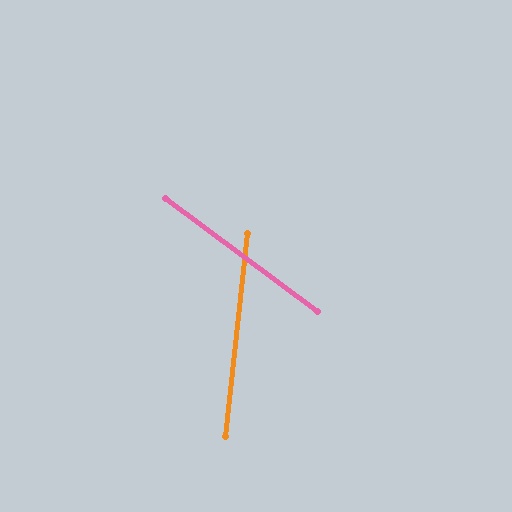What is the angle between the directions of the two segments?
Approximately 59 degrees.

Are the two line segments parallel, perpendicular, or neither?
Neither parallel nor perpendicular — they differ by about 59°.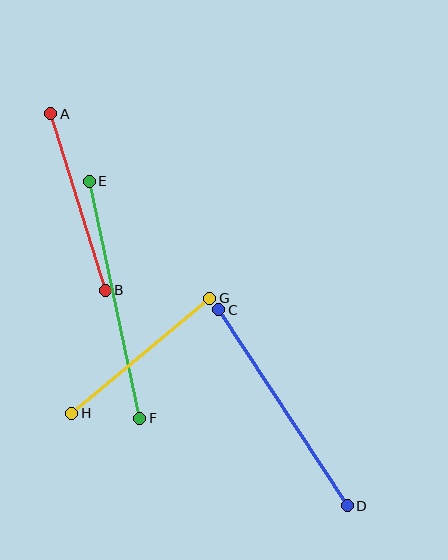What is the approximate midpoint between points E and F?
The midpoint is at approximately (114, 300) pixels.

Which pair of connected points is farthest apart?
Points E and F are farthest apart.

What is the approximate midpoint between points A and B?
The midpoint is at approximately (78, 202) pixels.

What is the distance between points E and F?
The distance is approximately 243 pixels.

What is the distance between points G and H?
The distance is approximately 179 pixels.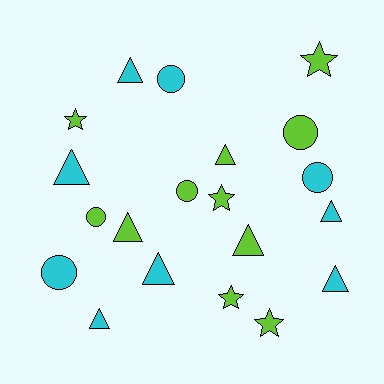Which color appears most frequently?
Lime, with 11 objects.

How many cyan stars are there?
There are no cyan stars.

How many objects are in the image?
There are 20 objects.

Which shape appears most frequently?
Triangle, with 9 objects.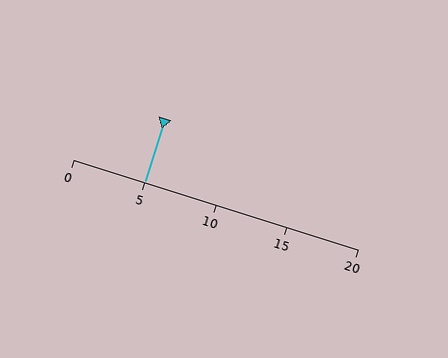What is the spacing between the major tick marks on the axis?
The major ticks are spaced 5 apart.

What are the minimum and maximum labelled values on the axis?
The axis runs from 0 to 20.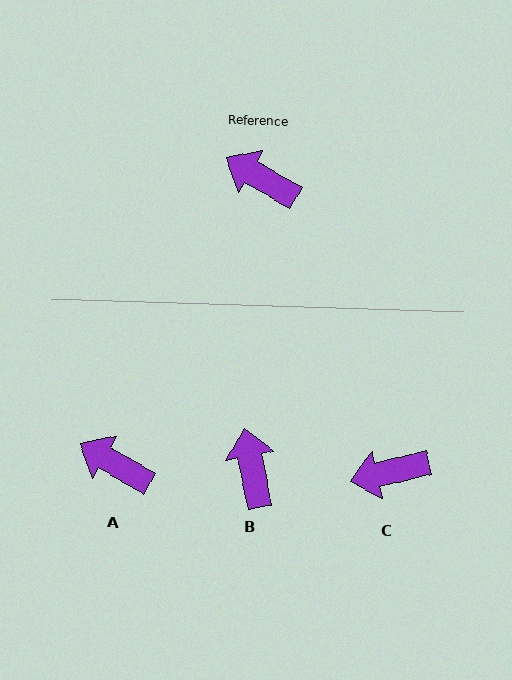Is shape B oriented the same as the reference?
No, it is off by about 49 degrees.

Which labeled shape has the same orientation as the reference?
A.